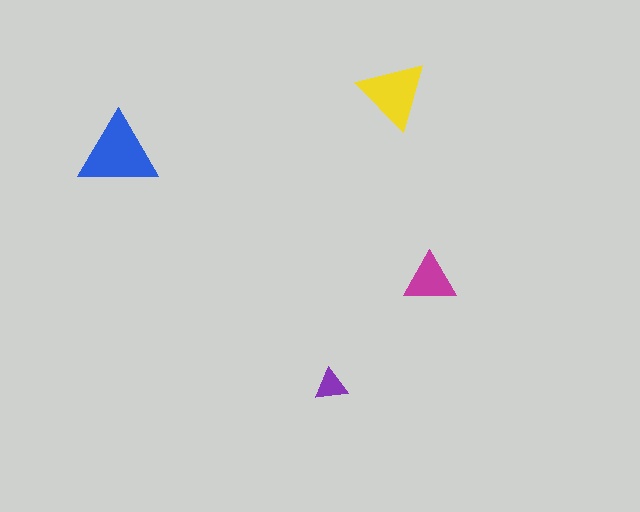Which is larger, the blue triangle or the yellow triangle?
The blue one.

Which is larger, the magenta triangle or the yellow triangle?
The yellow one.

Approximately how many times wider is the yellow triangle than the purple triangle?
About 2 times wider.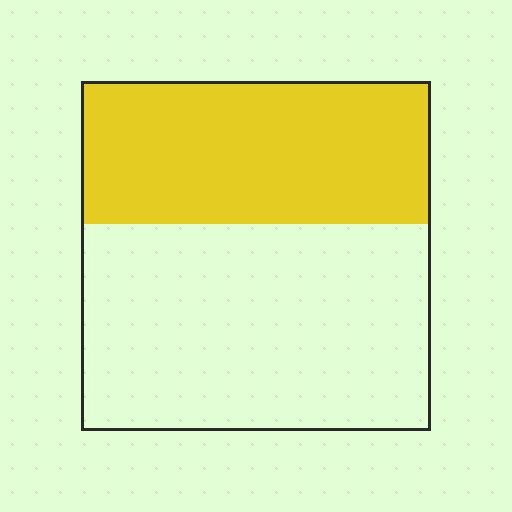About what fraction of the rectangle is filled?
About two fifths (2/5).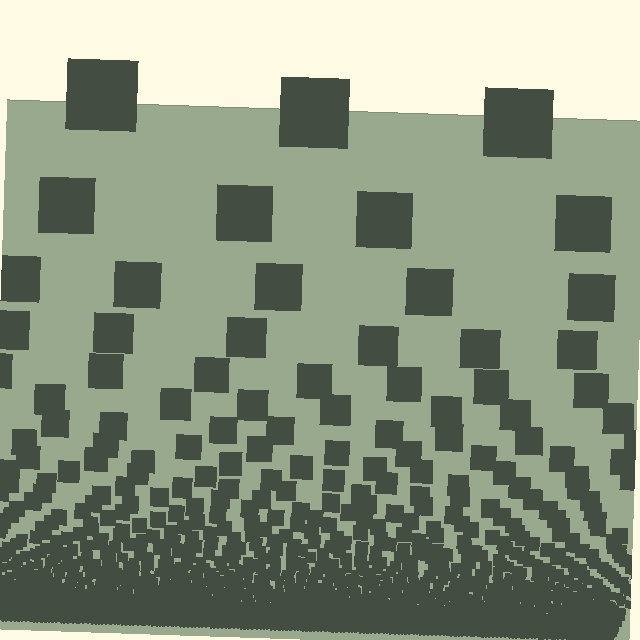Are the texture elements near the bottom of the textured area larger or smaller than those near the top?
Smaller. The gradient is inverted — elements near the bottom are smaller and denser.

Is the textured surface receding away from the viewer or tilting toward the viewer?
The surface appears to tilt toward the viewer. Texture elements get larger and sparser toward the top.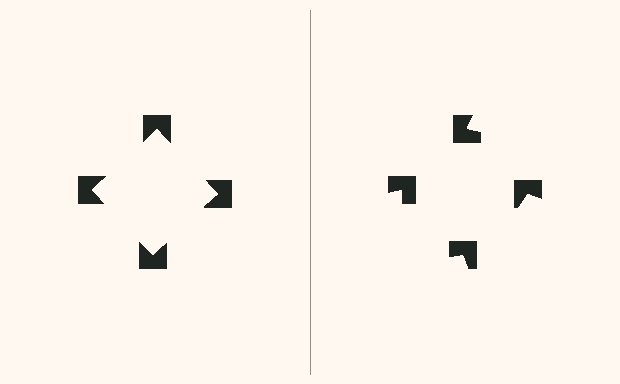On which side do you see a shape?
An illusory square appears on the left side. On the right side the wedge cuts are rotated, so no coherent shape forms.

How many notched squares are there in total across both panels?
8 — 4 on each side.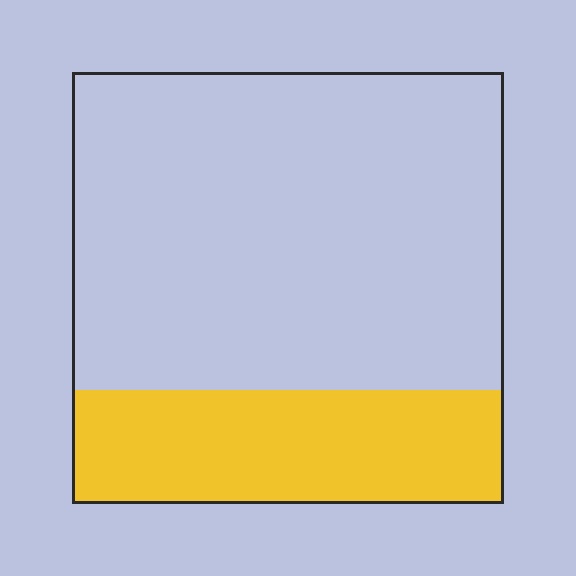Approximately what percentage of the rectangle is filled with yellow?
Approximately 25%.